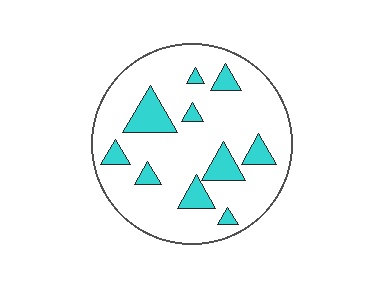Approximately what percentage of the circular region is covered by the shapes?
Approximately 15%.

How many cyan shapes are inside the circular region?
10.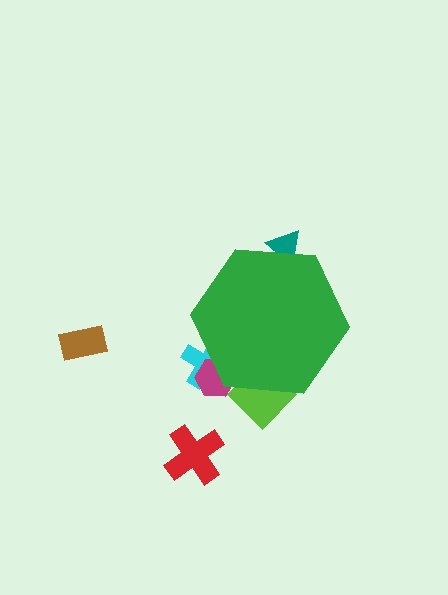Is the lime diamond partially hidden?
Yes, the lime diamond is partially hidden behind the green hexagon.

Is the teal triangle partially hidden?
Yes, the teal triangle is partially hidden behind the green hexagon.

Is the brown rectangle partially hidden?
No, the brown rectangle is fully visible.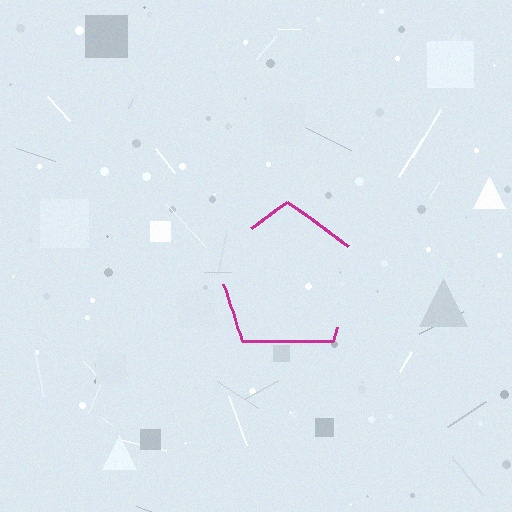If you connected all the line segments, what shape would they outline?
They would outline a pentagon.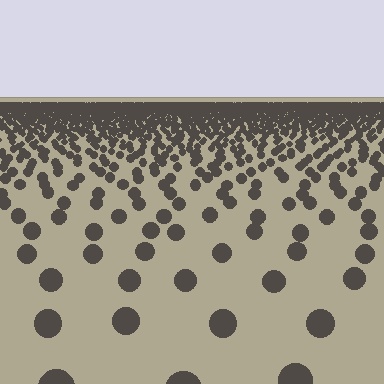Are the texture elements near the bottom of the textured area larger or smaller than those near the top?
Larger. Near the bottom, elements are closer to the viewer and appear at a bigger on-screen size.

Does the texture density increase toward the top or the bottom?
Density increases toward the top.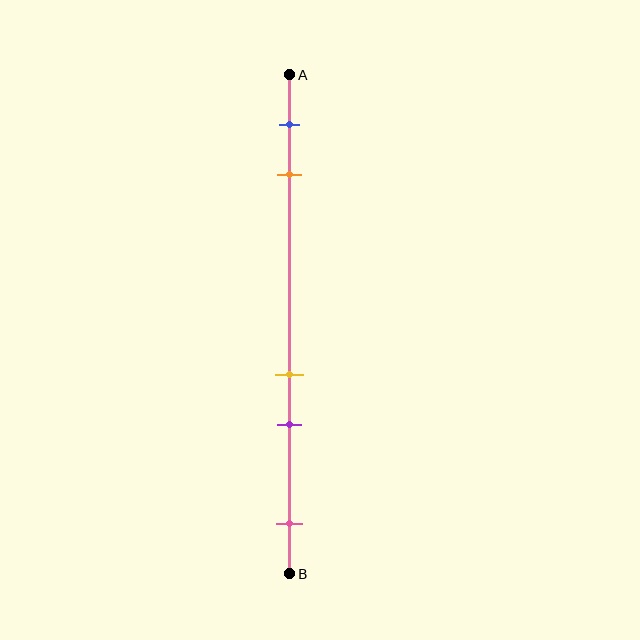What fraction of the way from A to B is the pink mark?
The pink mark is approximately 90% (0.9) of the way from A to B.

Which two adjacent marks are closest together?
The yellow and purple marks are the closest adjacent pair.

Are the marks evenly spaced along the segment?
No, the marks are not evenly spaced.